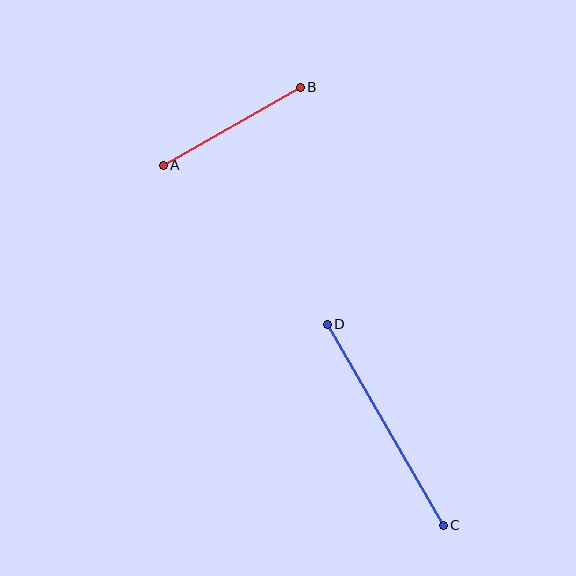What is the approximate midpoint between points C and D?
The midpoint is at approximately (385, 425) pixels.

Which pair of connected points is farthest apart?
Points C and D are farthest apart.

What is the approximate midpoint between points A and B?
The midpoint is at approximately (232, 126) pixels.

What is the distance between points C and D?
The distance is approximately 232 pixels.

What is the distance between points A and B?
The distance is approximately 158 pixels.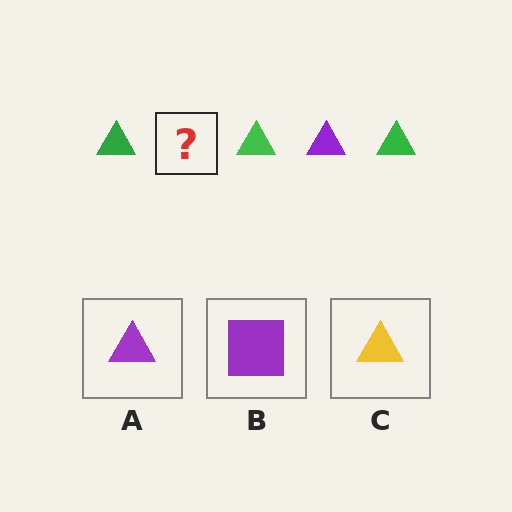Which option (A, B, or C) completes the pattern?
A.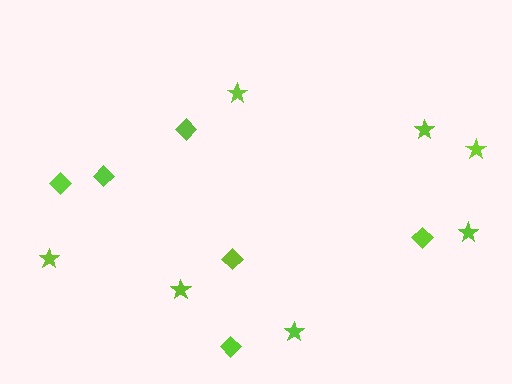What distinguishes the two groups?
There are 2 groups: one group of stars (7) and one group of diamonds (6).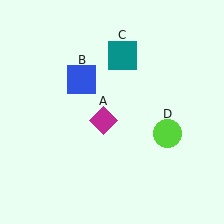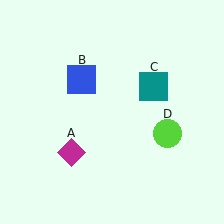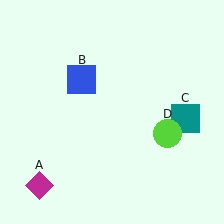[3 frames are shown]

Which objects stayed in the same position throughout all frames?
Blue square (object B) and lime circle (object D) remained stationary.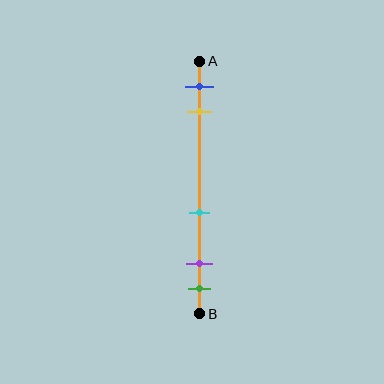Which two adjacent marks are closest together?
The purple and green marks are the closest adjacent pair.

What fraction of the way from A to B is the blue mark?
The blue mark is approximately 10% (0.1) of the way from A to B.